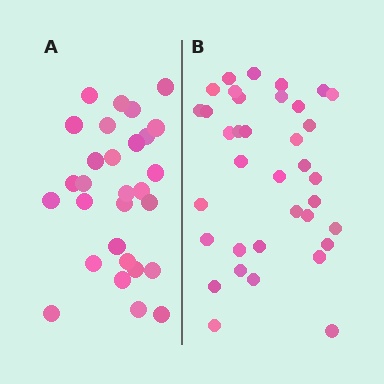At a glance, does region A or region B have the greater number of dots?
Region B (the right region) has more dots.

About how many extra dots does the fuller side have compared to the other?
Region B has roughly 8 or so more dots than region A.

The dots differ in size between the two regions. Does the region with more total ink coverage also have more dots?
No. Region A has more total ink coverage because its dots are larger, but region B actually contains more individual dots. Total area can be misleading — the number of items is what matters here.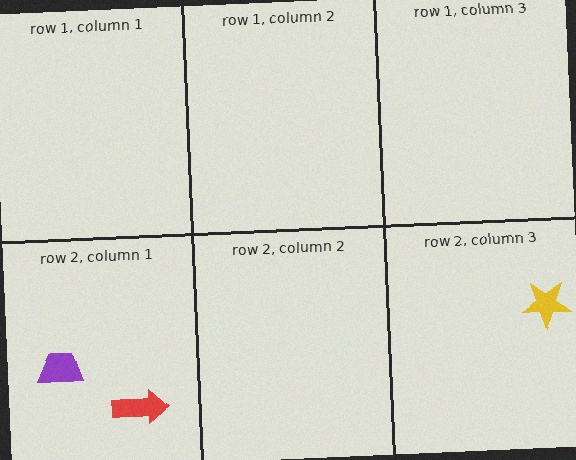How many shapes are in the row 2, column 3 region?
1.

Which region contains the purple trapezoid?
The row 2, column 1 region.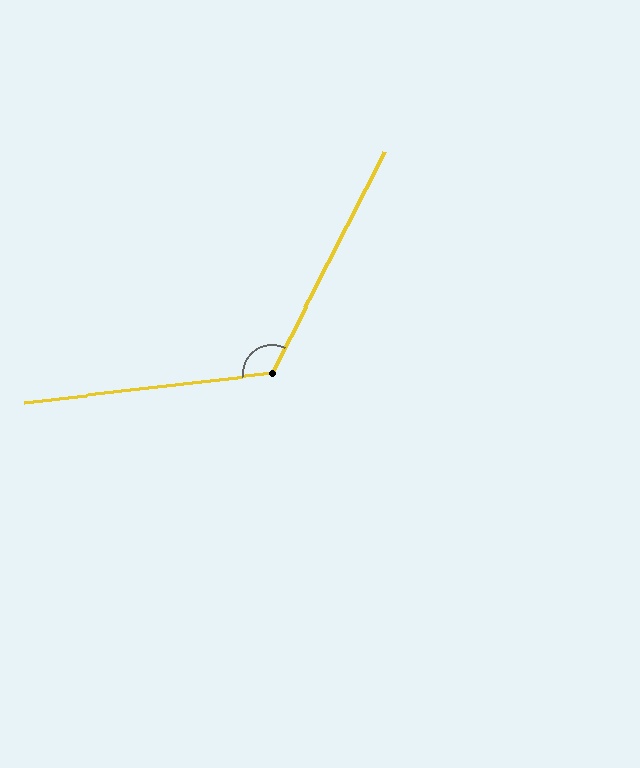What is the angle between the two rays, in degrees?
Approximately 124 degrees.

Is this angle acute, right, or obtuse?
It is obtuse.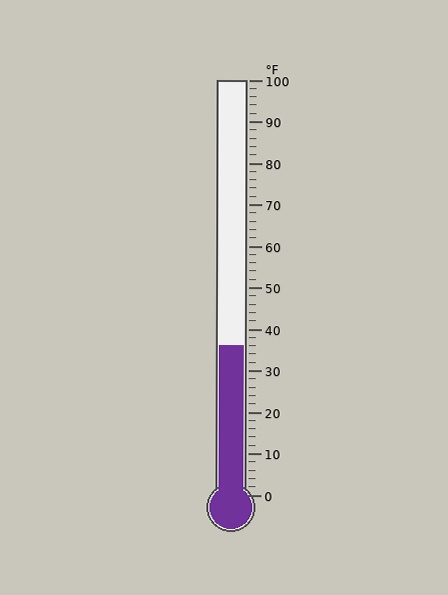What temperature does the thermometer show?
The thermometer shows approximately 36°F.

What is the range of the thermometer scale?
The thermometer scale ranges from 0°F to 100°F.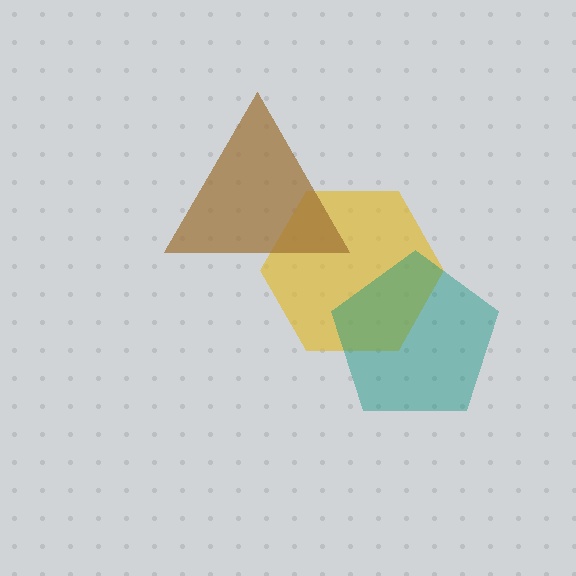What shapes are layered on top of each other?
The layered shapes are: a yellow hexagon, a teal pentagon, a brown triangle.